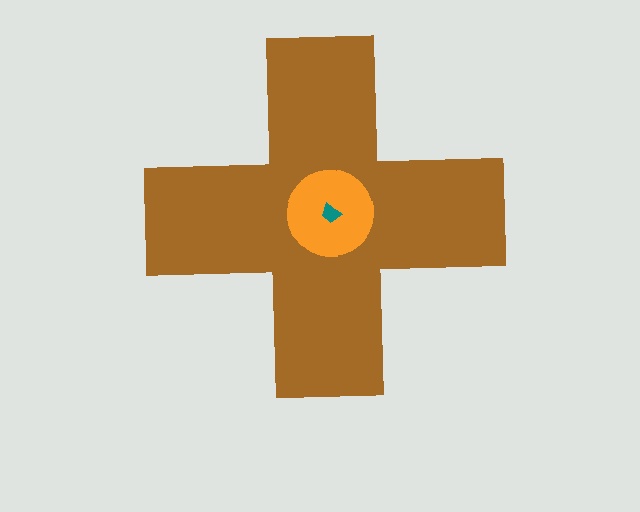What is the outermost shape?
The brown cross.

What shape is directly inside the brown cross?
The orange circle.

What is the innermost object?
The teal trapezoid.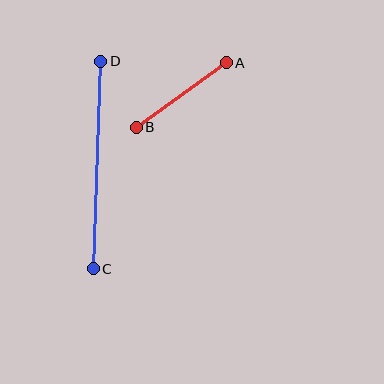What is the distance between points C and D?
The distance is approximately 208 pixels.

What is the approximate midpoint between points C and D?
The midpoint is at approximately (97, 165) pixels.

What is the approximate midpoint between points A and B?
The midpoint is at approximately (181, 95) pixels.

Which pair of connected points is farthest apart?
Points C and D are farthest apart.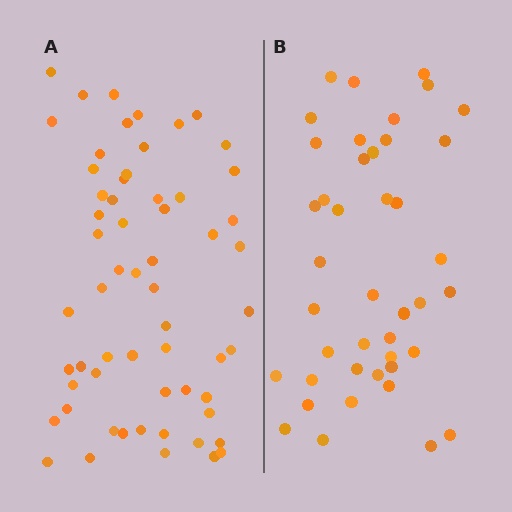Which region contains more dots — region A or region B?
Region A (the left region) has more dots.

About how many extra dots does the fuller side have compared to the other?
Region A has approximately 20 more dots than region B.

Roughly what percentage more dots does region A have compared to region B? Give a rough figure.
About 45% more.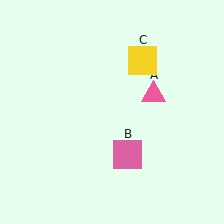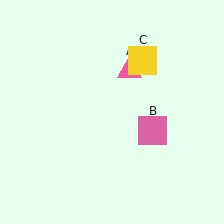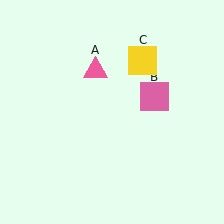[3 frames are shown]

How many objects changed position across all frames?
2 objects changed position: pink triangle (object A), pink square (object B).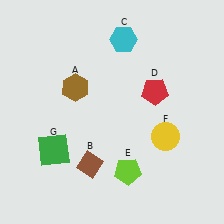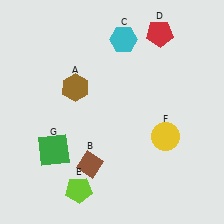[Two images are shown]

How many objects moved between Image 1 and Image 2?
2 objects moved between the two images.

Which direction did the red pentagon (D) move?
The red pentagon (D) moved up.